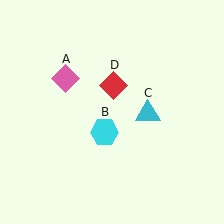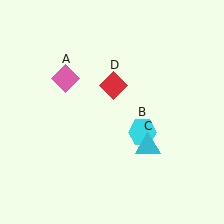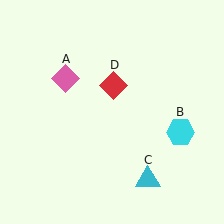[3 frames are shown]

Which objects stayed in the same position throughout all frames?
Pink diamond (object A) and red diamond (object D) remained stationary.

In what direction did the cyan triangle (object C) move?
The cyan triangle (object C) moved down.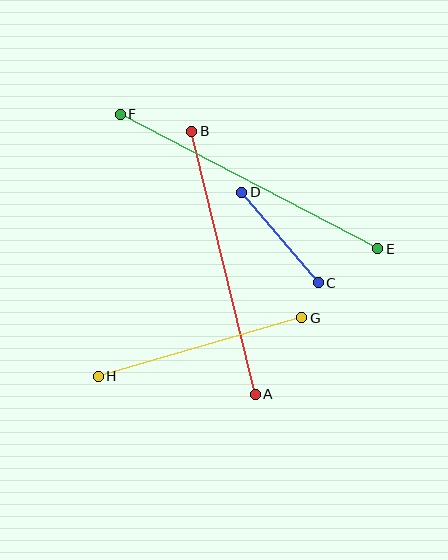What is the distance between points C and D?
The distance is approximately 118 pixels.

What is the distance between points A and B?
The distance is approximately 270 pixels.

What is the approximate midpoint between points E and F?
The midpoint is at approximately (249, 182) pixels.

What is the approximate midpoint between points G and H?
The midpoint is at approximately (200, 347) pixels.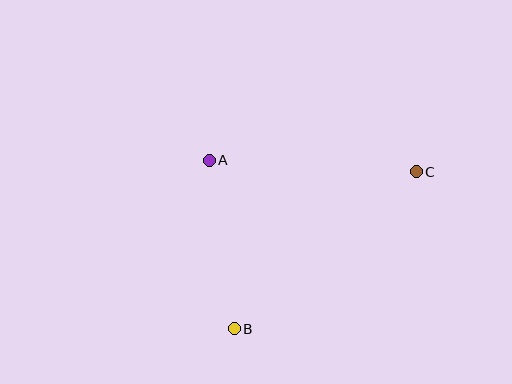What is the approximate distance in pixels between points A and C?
The distance between A and C is approximately 207 pixels.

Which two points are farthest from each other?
Points B and C are farthest from each other.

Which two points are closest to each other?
Points A and B are closest to each other.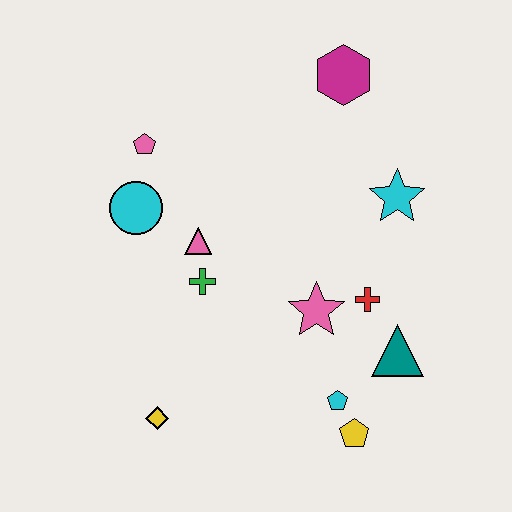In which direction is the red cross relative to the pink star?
The red cross is to the right of the pink star.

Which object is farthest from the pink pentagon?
The yellow pentagon is farthest from the pink pentagon.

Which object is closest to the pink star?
The red cross is closest to the pink star.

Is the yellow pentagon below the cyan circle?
Yes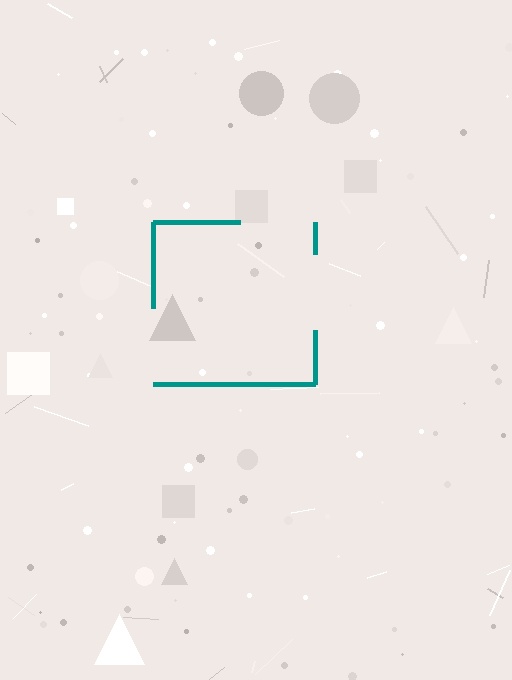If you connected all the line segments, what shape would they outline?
They would outline a square.